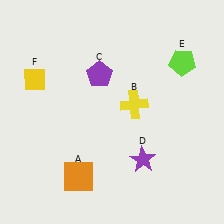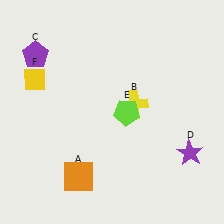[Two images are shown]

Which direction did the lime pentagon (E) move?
The lime pentagon (E) moved left.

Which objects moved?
The objects that moved are: the purple pentagon (C), the purple star (D), the lime pentagon (E).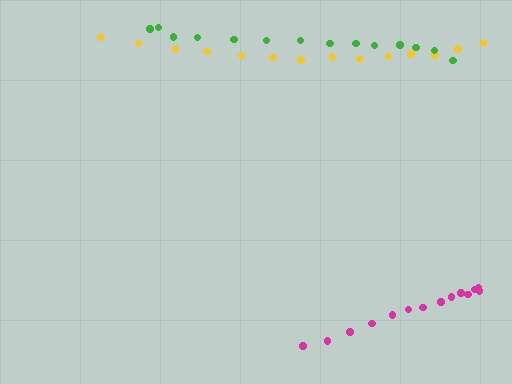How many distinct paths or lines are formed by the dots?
There are 3 distinct paths.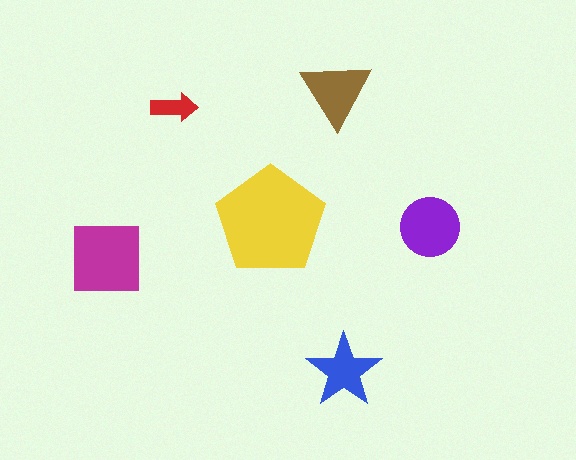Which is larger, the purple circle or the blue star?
The purple circle.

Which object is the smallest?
The red arrow.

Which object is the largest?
The yellow pentagon.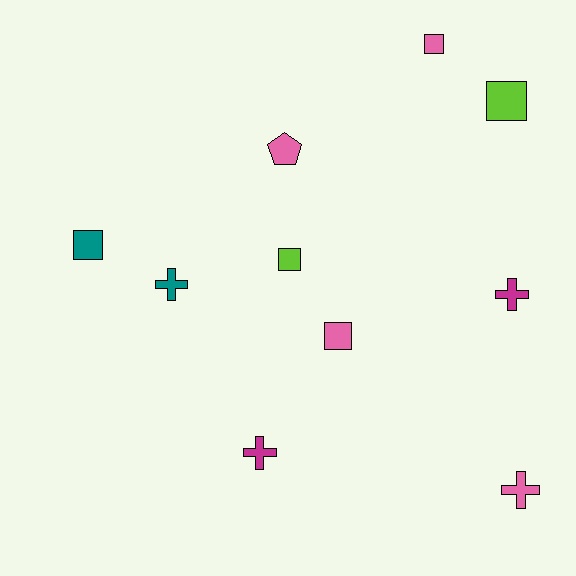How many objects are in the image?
There are 10 objects.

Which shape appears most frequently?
Square, with 5 objects.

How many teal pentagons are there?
There are no teal pentagons.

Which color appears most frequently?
Pink, with 4 objects.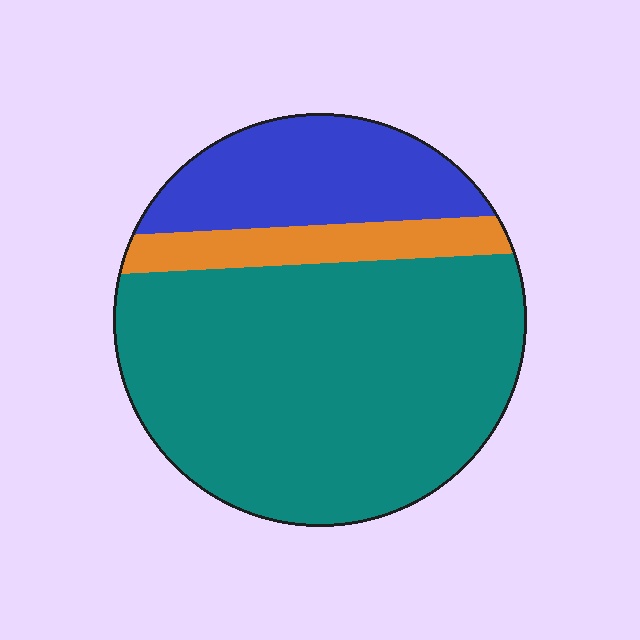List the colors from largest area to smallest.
From largest to smallest: teal, blue, orange.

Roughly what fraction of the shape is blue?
Blue covers roughly 20% of the shape.